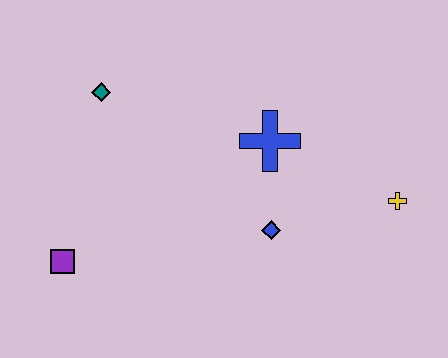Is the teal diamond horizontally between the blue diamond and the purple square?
Yes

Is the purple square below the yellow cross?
Yes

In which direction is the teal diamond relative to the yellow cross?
The teal diamond is to the left of the yellow cross.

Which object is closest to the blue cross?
The blue diamond is closest to the blue cross.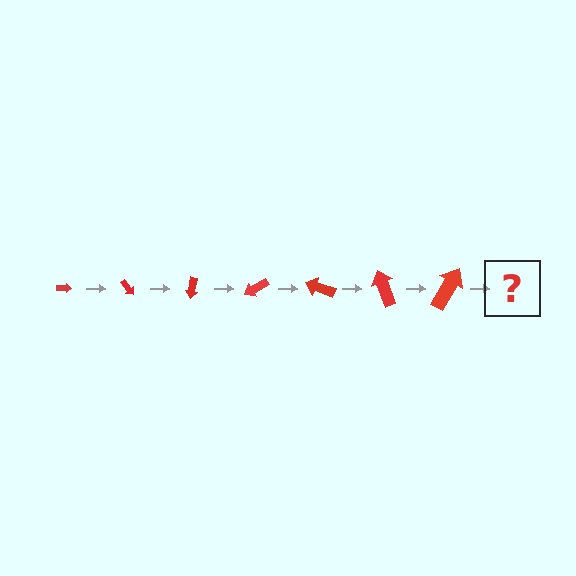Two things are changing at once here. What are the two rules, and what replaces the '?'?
The two rules are that the arrow grows larger each step and it rotates 50 degrees each step. The '?' should be an arrow, larger than the previous one and rotated 350 degrees from the start.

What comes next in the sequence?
The next element should be an arrow, larger than the previous one and rotated 350 degrees from the start.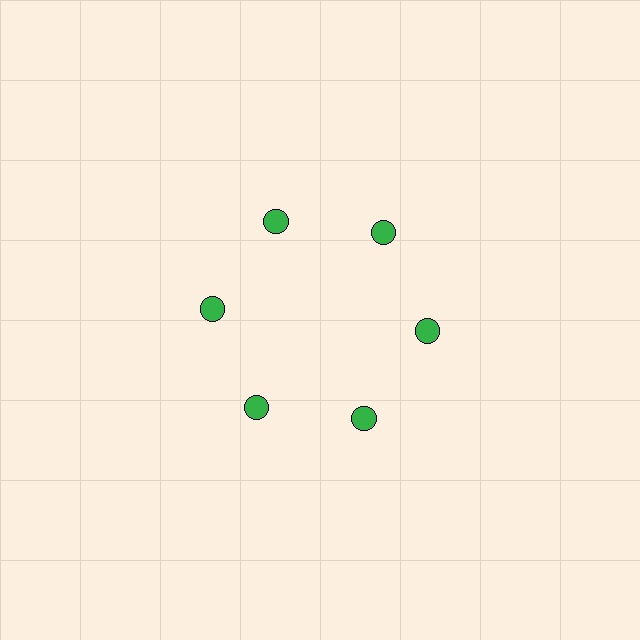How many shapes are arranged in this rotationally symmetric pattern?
There are 6 shapes, arranged in 6 groups of 1.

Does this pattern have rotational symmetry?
Yes, this pattern has 6-fold rotational symmetry. It looks the same after rotating 60 degrees around the center.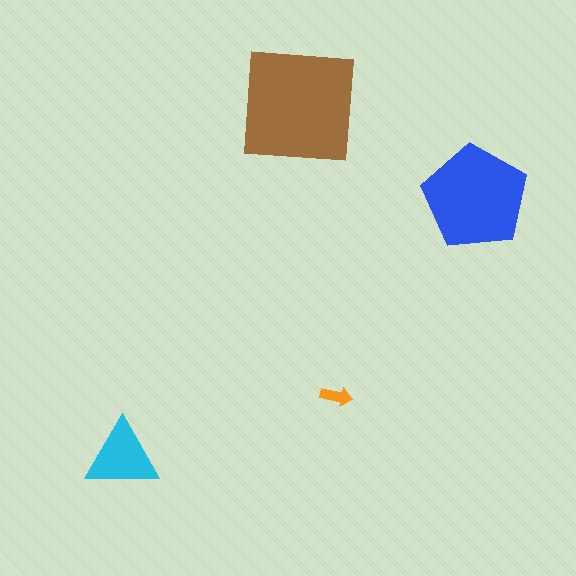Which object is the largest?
The brown square.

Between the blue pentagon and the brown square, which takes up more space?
The brown square.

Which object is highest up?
The brown square is topmost.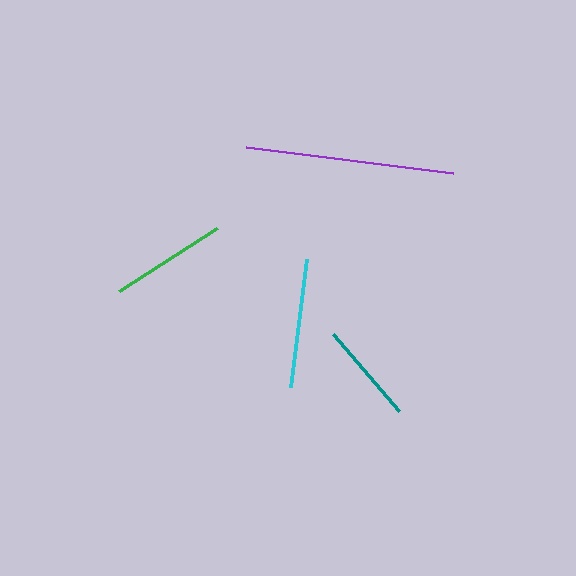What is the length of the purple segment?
The purple segment is approximately 209 pixels long.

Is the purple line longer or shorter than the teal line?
The purple line is longer than the teal line.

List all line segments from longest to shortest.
From longest to shortest: purple, cyan, green, teal.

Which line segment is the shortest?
The teal line is the shortest at approximately 102 pixels.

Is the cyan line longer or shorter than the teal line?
The cyan line is longer than the teal line.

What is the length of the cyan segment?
The cyan segment is approximately 129 pixels long.